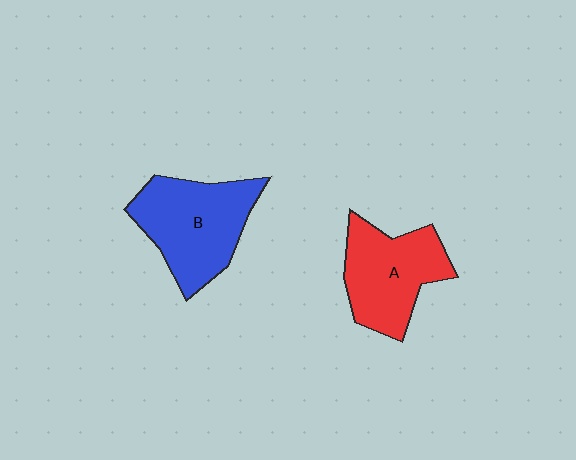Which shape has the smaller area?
Shape A (red).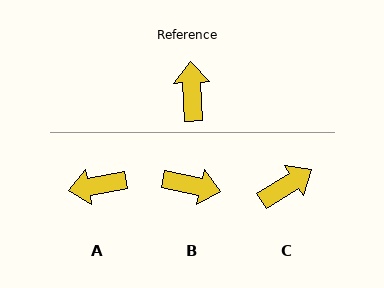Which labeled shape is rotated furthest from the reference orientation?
B, about 105 degrees away.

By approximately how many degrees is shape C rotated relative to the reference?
Approximately 60 degrees clockwise.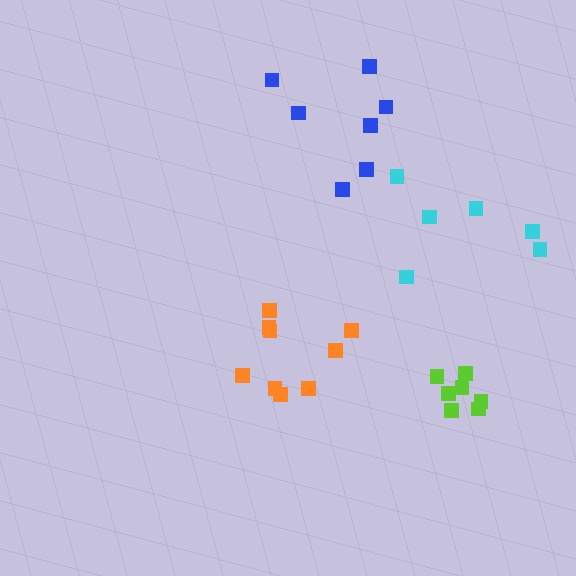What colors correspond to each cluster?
The clusters are colored: lime, blue, orange, cyan.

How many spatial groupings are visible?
There are 4 spatial groupings.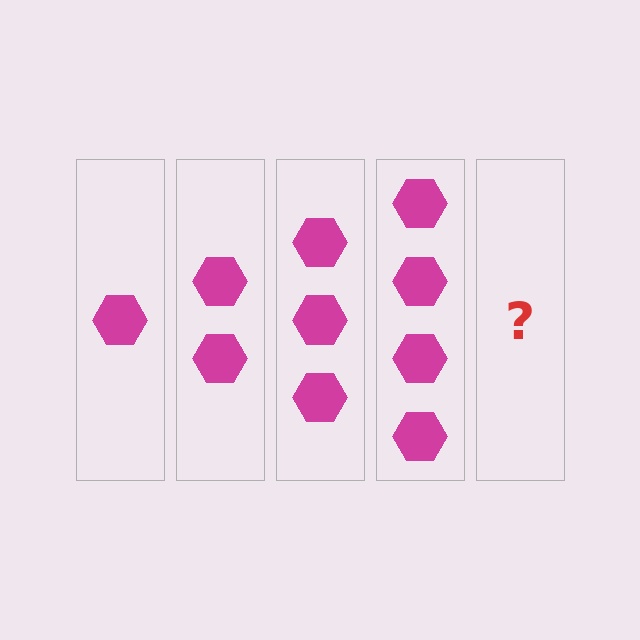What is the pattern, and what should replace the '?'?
The pattern is that each step adds one more hexagon. The '?' should be 5 hexagons.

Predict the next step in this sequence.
The next step is 5 hexagons.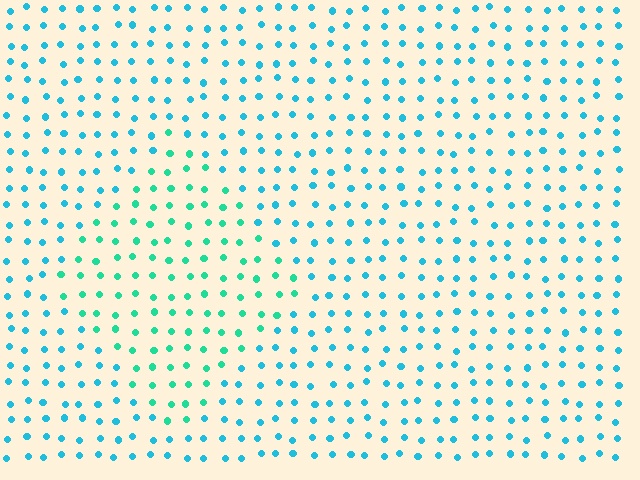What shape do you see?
I see a diamond.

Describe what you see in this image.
The image is filled with small cyan elements in a uniform arrangement. A diamond-shaped region is visible where the elements are tinted to a slightly different hue, forming a subtle color boundary.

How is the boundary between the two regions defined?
The boundary is defined purely by a slight shift in hue (about 31 degrees). Spacing, size, and orientation are identical on both sides.